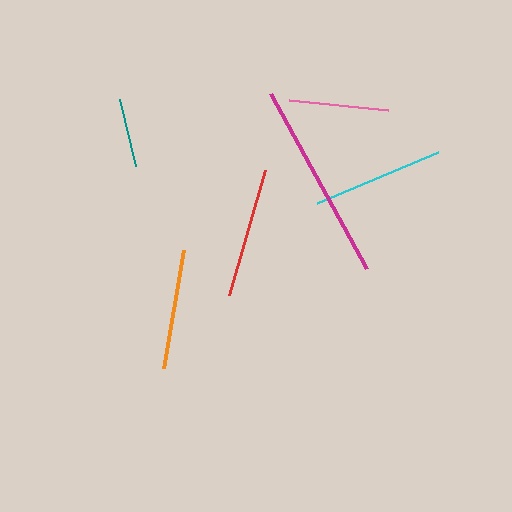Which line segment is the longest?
The magenta line is the longest at approximately 200 pixels.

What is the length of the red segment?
The red segment is approximately 130 pixels long.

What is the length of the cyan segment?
The cyan segment is approximately 131 pixels long.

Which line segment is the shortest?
The teal line is the shortest at approximately 68 pixels.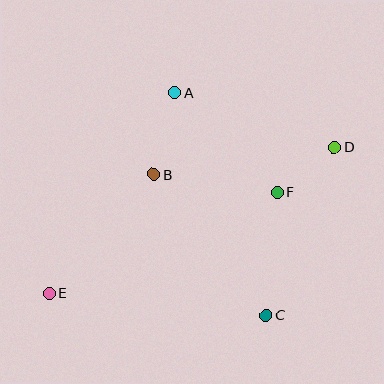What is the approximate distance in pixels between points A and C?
The distance between A and C is approximately 241 pixels.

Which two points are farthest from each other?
Points D and E are farthest from each other.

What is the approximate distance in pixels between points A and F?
The distance between A and F is approximately 143 pixels.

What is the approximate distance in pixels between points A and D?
The distance between A and D is approximately 168 pixels.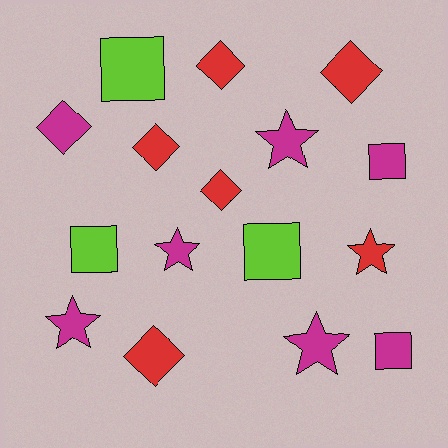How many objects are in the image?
There are 16 objects.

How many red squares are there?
There are no red squares.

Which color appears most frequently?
Magenta, with 7 objects.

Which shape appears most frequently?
Diamond, with 6 objects.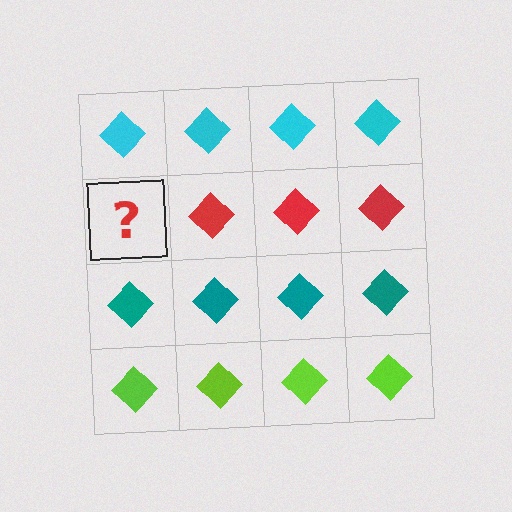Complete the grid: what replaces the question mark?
The question mark should be replaced with a red diamond.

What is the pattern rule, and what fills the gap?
The rule is that each row has a consistent color. The gap should be filled with a red diamond.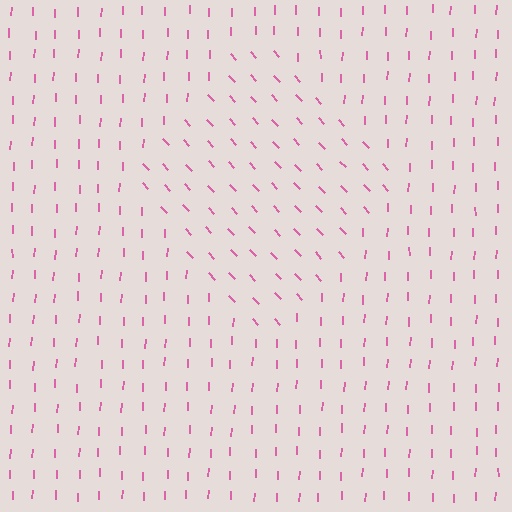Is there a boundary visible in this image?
Yes, there is a texture boundary formed by a change in line orientation.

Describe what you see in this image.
The image is filled with small pink line segments. A diamond region in the image has lines oriented differently from the surrounding lines, creating a visible texture boundary.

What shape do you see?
I see a diamond.